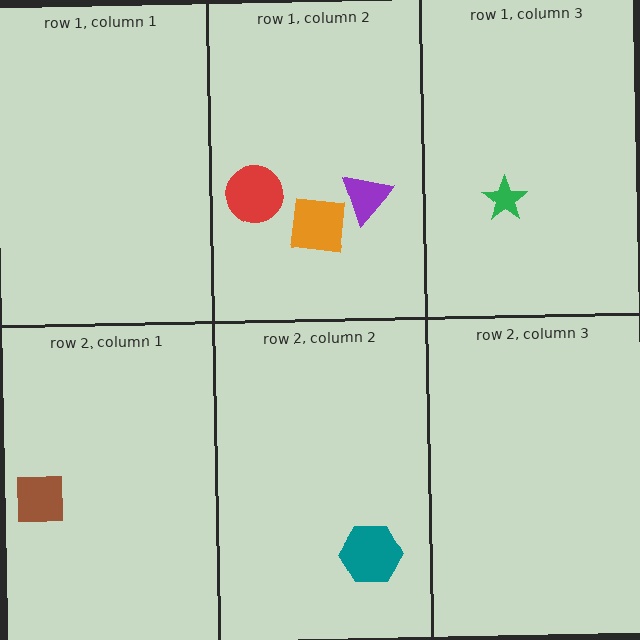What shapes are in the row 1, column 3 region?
The green star.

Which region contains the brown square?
The row 2, column 1 region.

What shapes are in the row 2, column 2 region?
The teal hexagon.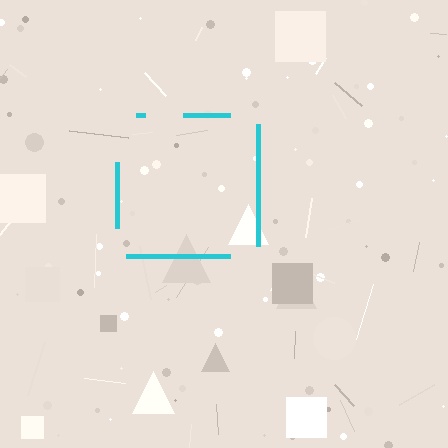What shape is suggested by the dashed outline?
The dashed outline suggests a square.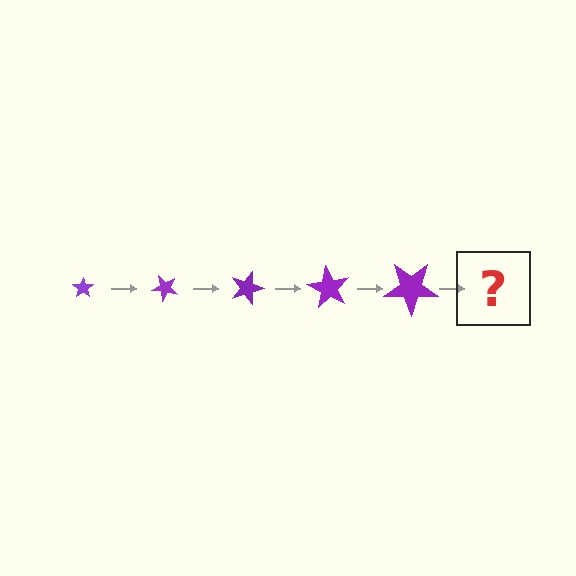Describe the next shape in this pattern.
It should be a star, larger than the previous one and rotated 225 degrees from the start.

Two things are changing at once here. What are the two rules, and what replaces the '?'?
The two rules are that the star grows larger each step and it rotates 45 degrees each step. The '?' should be a star, larger than the previous one and rotated 225 degrees from the start.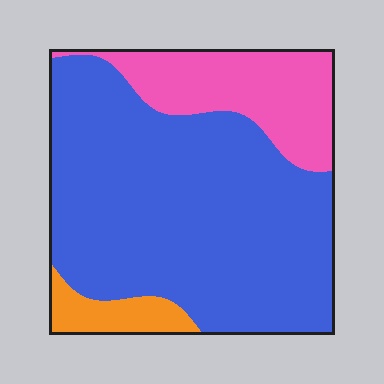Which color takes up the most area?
Blue, at roughly 70%.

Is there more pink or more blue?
Blue.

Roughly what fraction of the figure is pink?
Pink covers around 20% of the figure.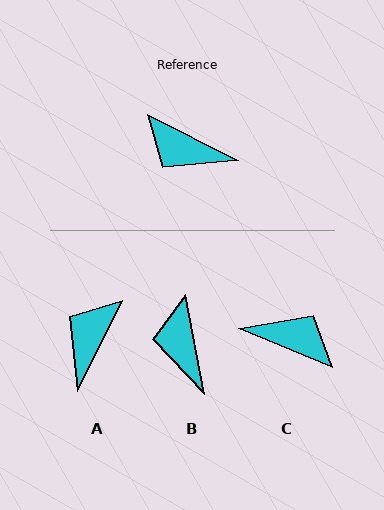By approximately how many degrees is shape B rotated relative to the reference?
Approximately 52 degrees clockwise.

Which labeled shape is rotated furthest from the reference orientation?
C, about 176 degrees away.